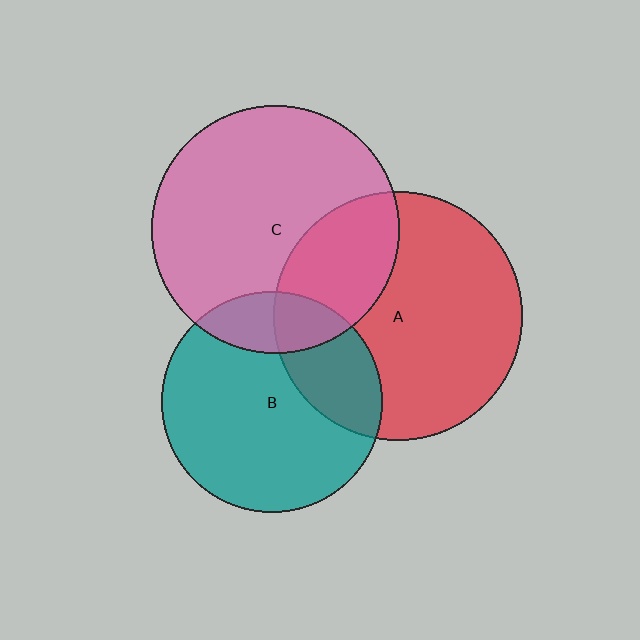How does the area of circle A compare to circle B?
Approximately 1.3 times.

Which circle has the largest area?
Circle A (red).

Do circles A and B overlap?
Yes.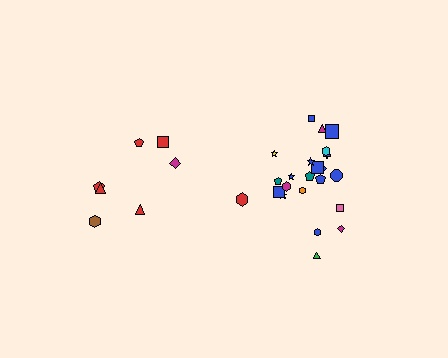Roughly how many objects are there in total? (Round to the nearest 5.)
Roughly 30 objects in total.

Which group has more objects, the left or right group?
The right group.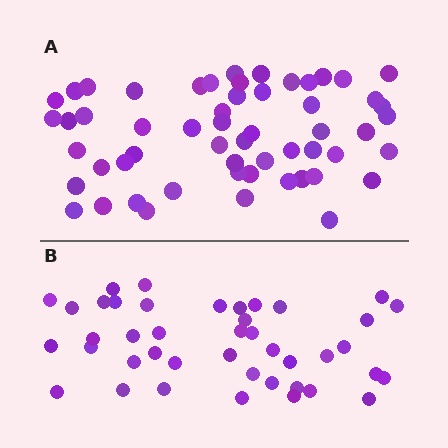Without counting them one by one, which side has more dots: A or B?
Region A (the top region) has more dots.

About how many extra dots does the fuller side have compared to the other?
Region A has approximately 15 more dots than region B.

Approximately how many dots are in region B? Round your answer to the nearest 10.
About 40 dots. (The exact count is 42, which rounds to 40.)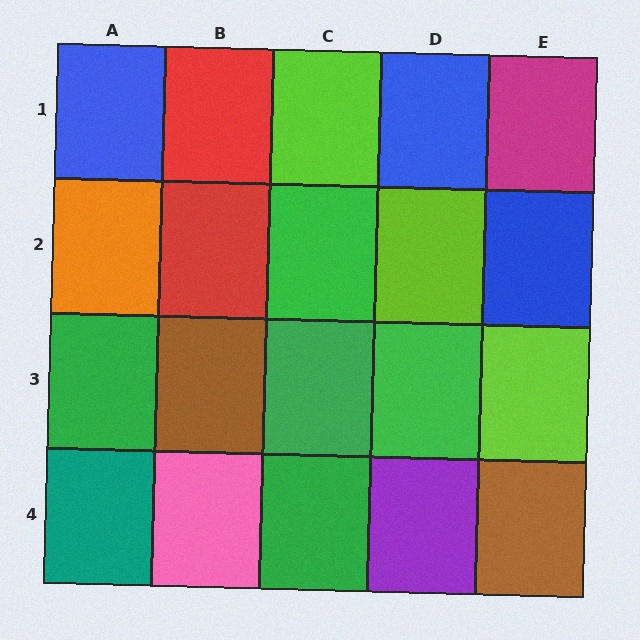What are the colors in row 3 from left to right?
Green, brown, green, green, lime.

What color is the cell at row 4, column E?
Brown.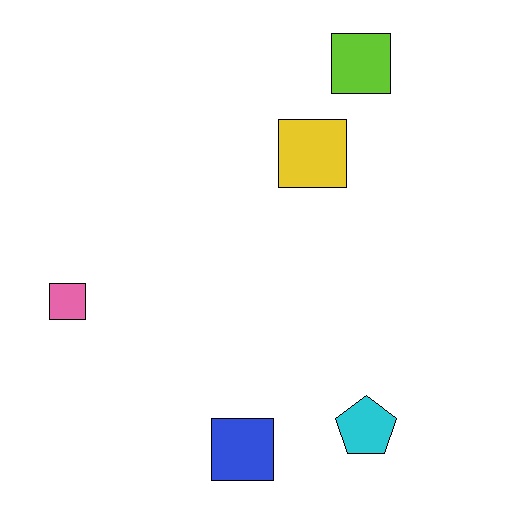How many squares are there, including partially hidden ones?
There are 4 squares.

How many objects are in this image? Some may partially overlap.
There are 5 objects.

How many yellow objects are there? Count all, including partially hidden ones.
There is 1 yellow object.